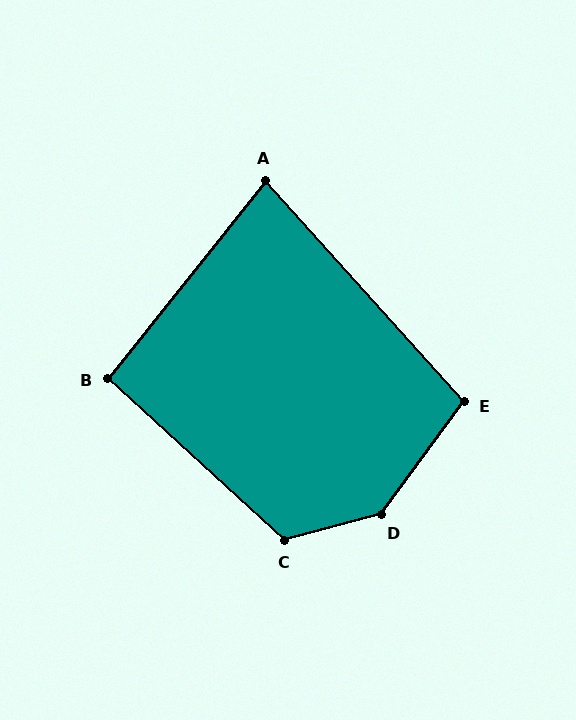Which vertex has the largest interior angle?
D, at approximately 141 degrees.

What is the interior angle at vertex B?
Approximately 94 degrees (approximately right).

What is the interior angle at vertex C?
Approximately 122 degrees (obtuse).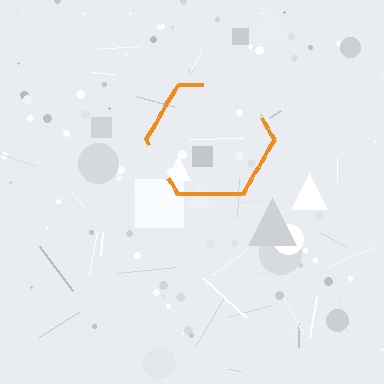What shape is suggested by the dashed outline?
The dashed outline suggests a hexagon.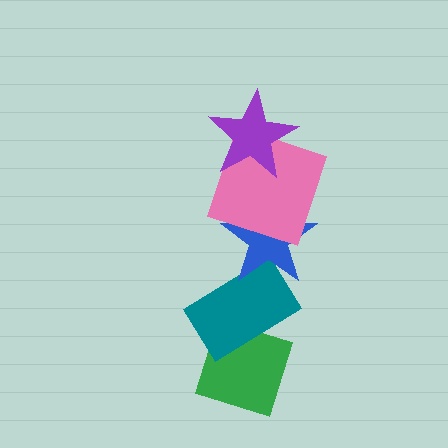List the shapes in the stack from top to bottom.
From top to bottom: the purple star, the pink square, the blue star, the teal rectangle, the green diamond.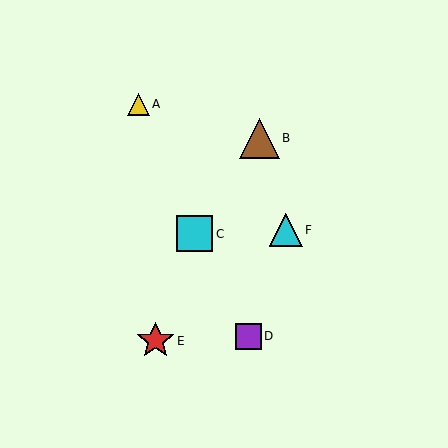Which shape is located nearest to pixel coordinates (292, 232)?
The cyan triangle (labeled F) at (286, 230) is nearest to that location.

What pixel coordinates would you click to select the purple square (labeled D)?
Click at (248, 336) to select the purple square D.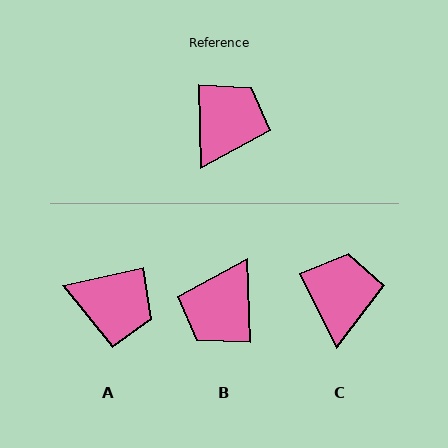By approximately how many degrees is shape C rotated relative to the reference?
Approximately 25 degrees counter-clockwise.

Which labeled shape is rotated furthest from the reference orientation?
B, about 180 degrees away.